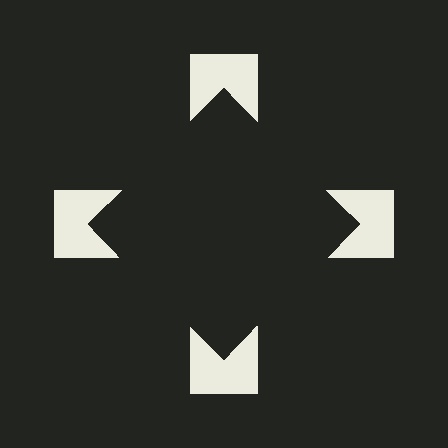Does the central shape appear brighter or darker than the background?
It typically appears slightly darker than the background, even though no actual brightness change is drawn.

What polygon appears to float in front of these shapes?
An illusory square — its edges are inferred from the aligned wedge cuts in the notched squares, not physically drawn.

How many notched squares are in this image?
There are 4 — one at each vertex of the illusory square.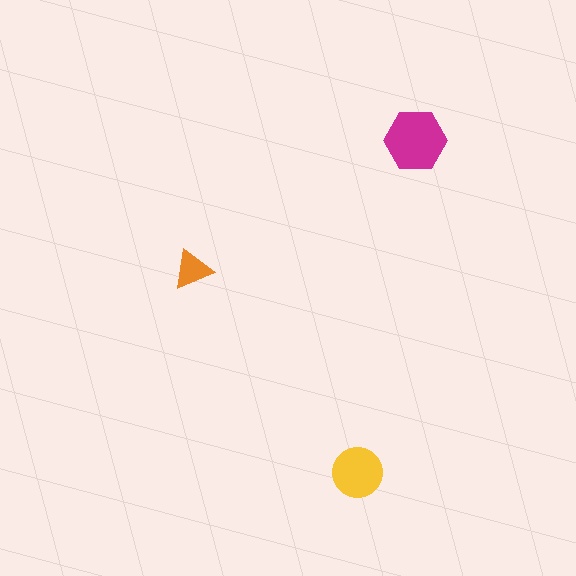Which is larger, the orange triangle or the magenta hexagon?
The magenta hexagon.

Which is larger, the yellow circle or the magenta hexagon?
The magenta hexagon.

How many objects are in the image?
There are 3 objects in the image.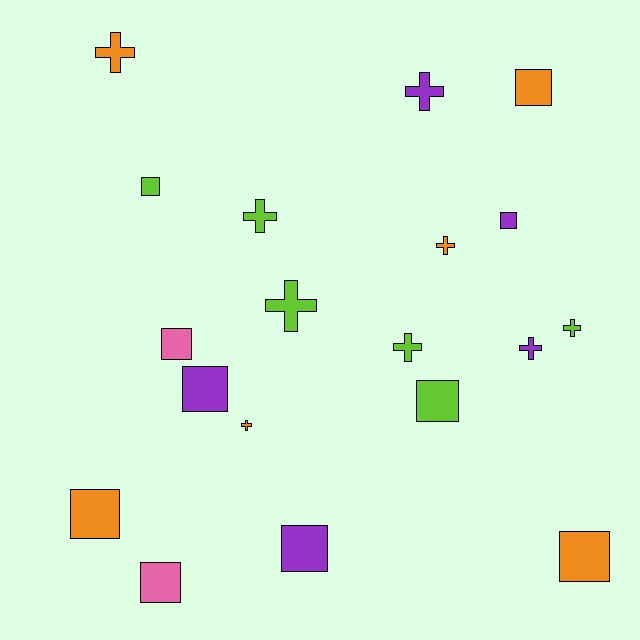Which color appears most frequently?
Orange, with 6 objects.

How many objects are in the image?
There are 19 objects.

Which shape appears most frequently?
Square, with 10 objects.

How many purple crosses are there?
There are 2 purple crosses.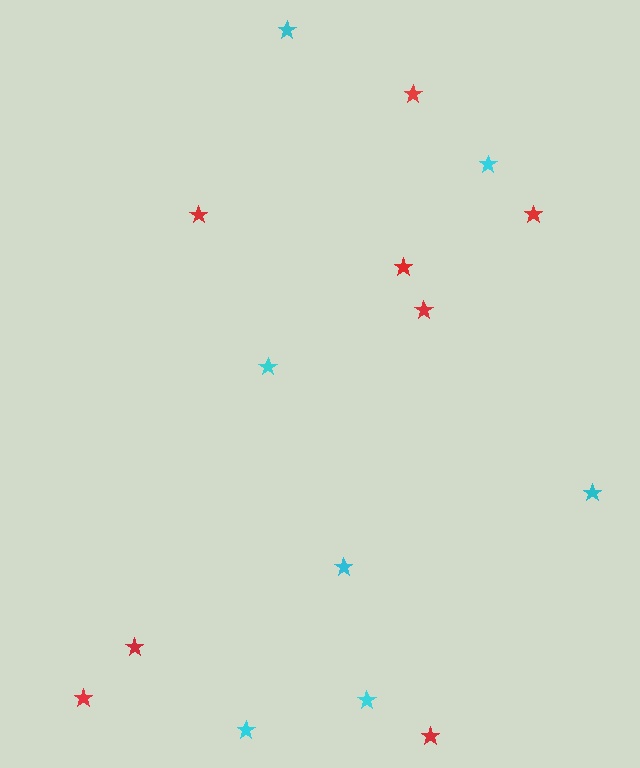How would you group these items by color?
There are 2 groups: one group of cyan stars (7) and one group of red stars (8).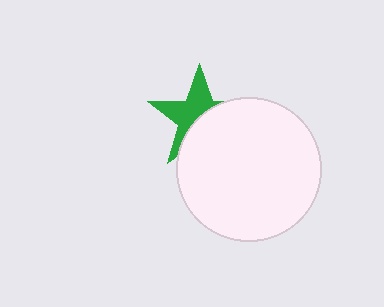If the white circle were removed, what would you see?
You would see the complete green star.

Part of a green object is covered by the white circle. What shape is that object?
It is a star.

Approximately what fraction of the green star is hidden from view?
Roughly 49% of the green star is hidden behind the white circle.